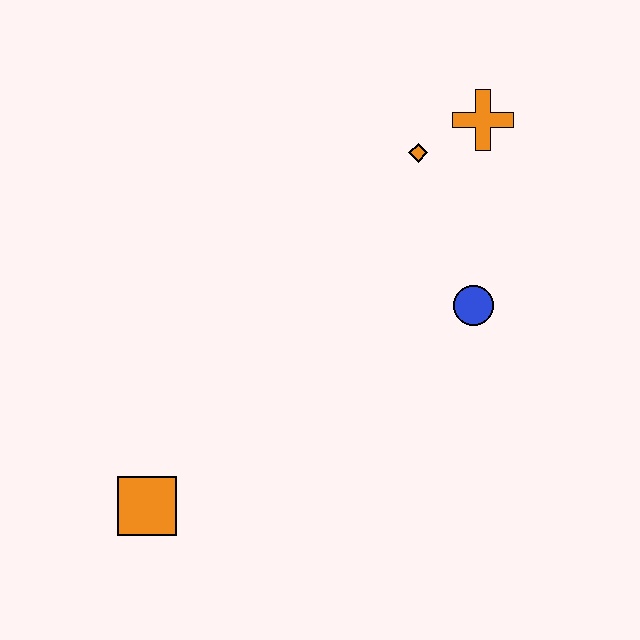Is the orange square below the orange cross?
Yes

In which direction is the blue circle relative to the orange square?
The blue circle is to the right of the orange square.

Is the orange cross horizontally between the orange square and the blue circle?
No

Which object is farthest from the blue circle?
The orange square is farthest from the blue circle.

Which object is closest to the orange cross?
The orange diamond is closest to the orange cross.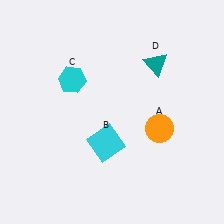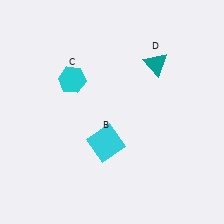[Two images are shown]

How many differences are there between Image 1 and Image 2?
There is 1 difference between the two images.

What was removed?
The orange circle (A) was removed in Image 2.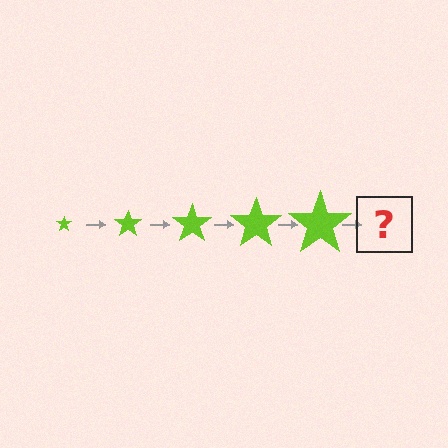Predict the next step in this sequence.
The next step is a lime star, larger than the previous one.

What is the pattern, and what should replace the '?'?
The pattern is that the star gets progressively larger each step. The '?' should be a lime star, larger than the previous one.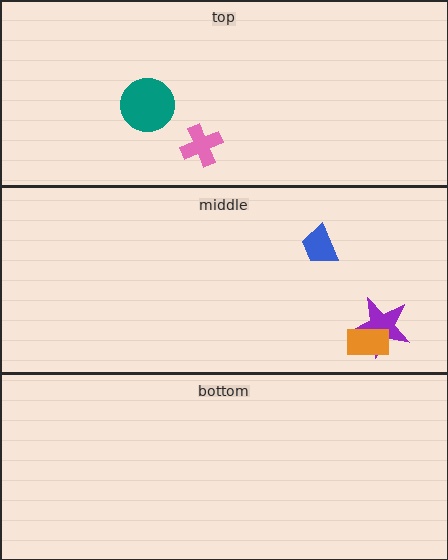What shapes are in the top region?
The teal circle, the pink cross.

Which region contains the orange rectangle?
The middle region.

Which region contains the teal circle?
The top region.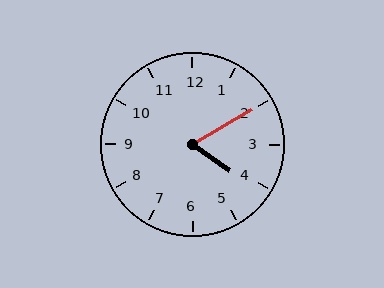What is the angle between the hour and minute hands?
Approximately 65 degrees.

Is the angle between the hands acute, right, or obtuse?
It is acute.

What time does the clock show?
4:10.